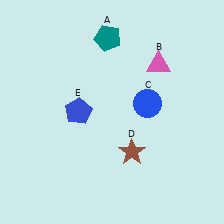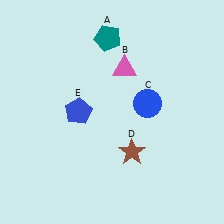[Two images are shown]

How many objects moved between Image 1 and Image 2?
1 object moved between the two images.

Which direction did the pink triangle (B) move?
The pink triangle (B) moved left.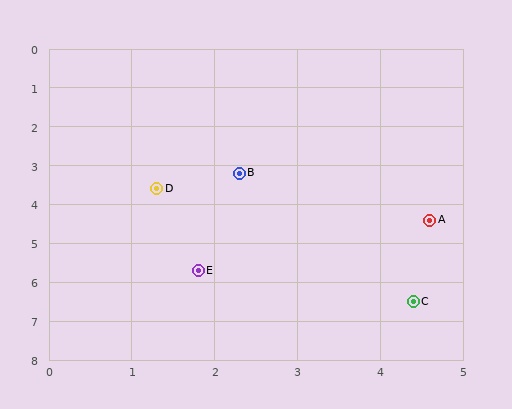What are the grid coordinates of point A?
Point A is at approximately (4.6, 4.4).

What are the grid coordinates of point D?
Point D is at approximately (1.3, 3.6).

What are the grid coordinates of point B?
Point B is at approximately (2.3, 3.2).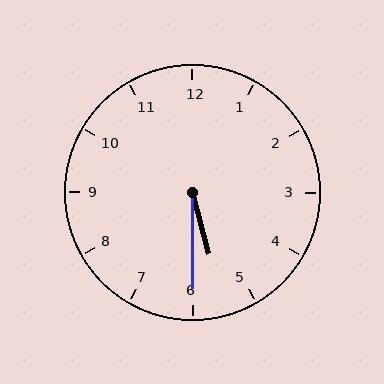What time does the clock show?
5:30.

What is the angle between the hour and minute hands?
Approximately 15 degrees.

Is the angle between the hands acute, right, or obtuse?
It is acute.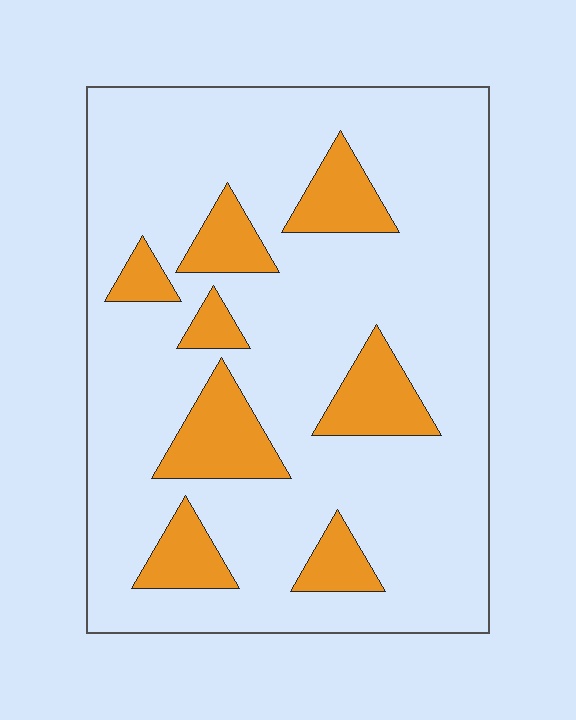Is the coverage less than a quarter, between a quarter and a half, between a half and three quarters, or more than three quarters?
Less than a quarter.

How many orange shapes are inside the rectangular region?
8.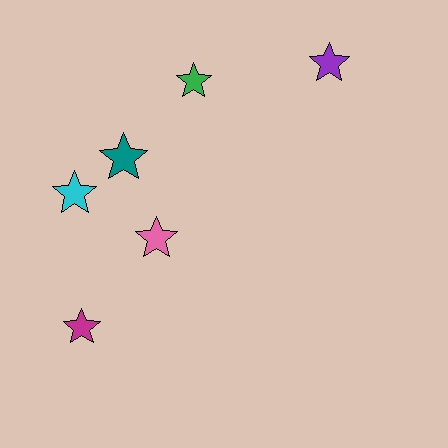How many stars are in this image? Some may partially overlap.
There are 6 stars.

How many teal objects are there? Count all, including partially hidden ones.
There is 1 teal object.